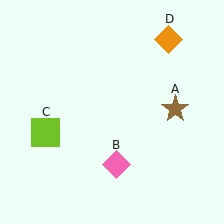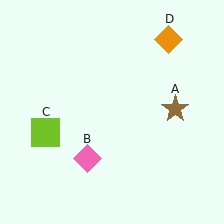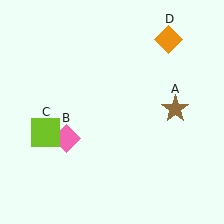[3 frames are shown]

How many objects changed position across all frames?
1 object changed position: pink diamond (object B).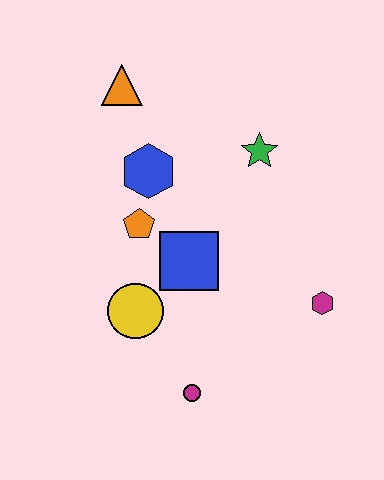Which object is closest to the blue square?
The orange pentagon is closest to the blue square.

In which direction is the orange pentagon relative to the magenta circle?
The orange pentagon is above the magenta circle.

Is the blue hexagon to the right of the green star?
No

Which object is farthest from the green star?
The magenta circle is farthest from the green star.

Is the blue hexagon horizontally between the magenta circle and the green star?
No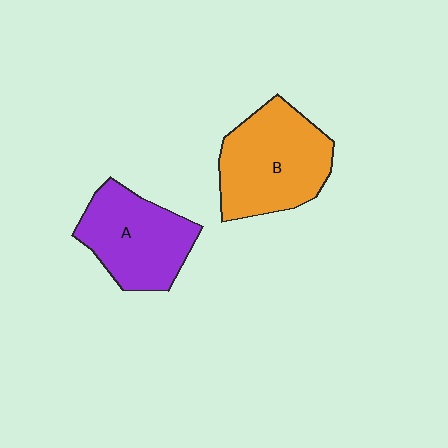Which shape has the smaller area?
Shape A (purple).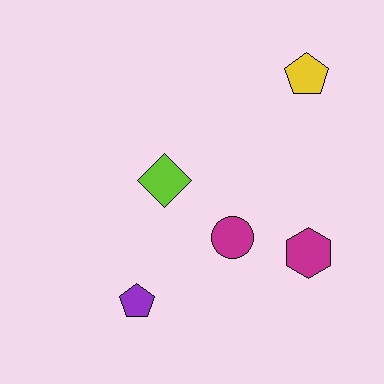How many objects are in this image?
There are 5 objects.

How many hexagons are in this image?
There is 1 hexagon.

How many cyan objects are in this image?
There are no cyan objects.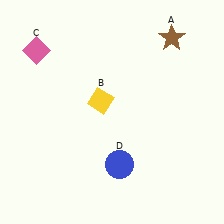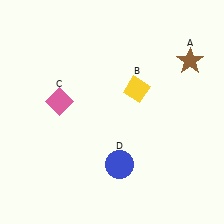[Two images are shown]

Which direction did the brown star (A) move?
The brown star (A) moved down.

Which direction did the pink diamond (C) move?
The pink diamond (C) moved down.